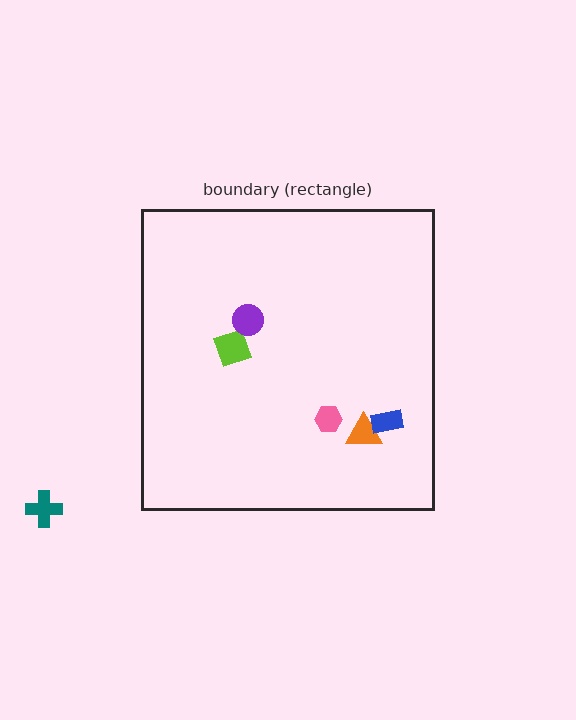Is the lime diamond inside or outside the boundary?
Inside.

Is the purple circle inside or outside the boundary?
Inside.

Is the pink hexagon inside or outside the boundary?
Inside.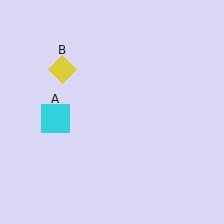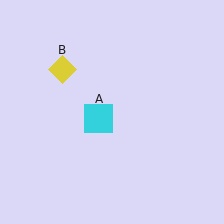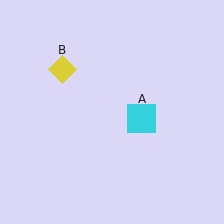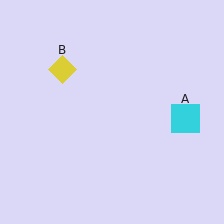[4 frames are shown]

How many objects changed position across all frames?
1 object changed position: cyan square (object A).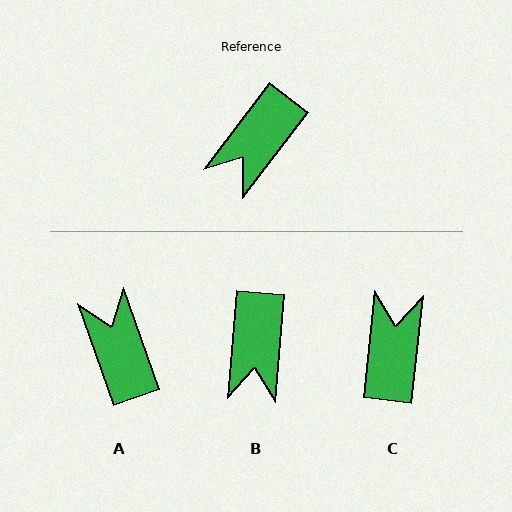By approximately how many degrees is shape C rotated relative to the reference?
Approximately 149 degrees clockwise.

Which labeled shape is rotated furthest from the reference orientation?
C, about 149 degrees away.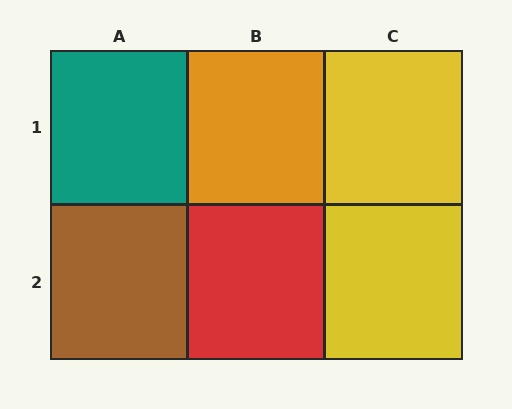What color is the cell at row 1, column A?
Teal.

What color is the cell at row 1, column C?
Yellow.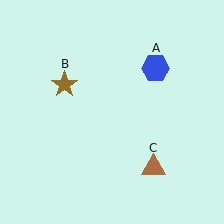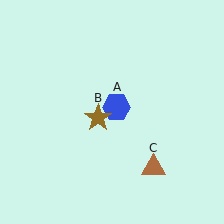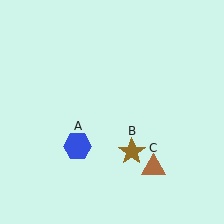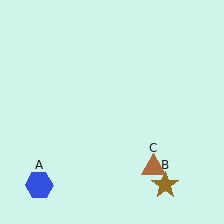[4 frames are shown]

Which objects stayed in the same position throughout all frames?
Brown triangle (object C) remained stationary.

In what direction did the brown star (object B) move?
The brown star (object B) moved down and to the right.